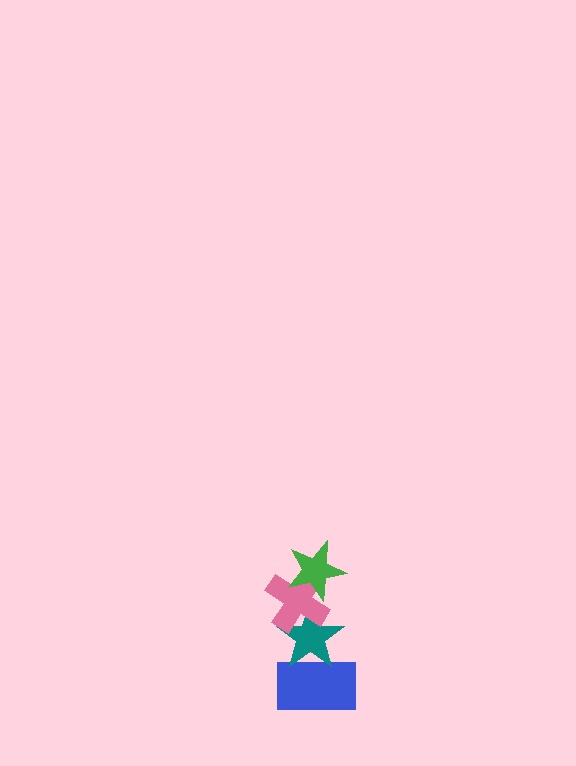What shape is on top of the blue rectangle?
The teal star is on top of the blue rectangle.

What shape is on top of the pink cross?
The green star is on top of the pink cross.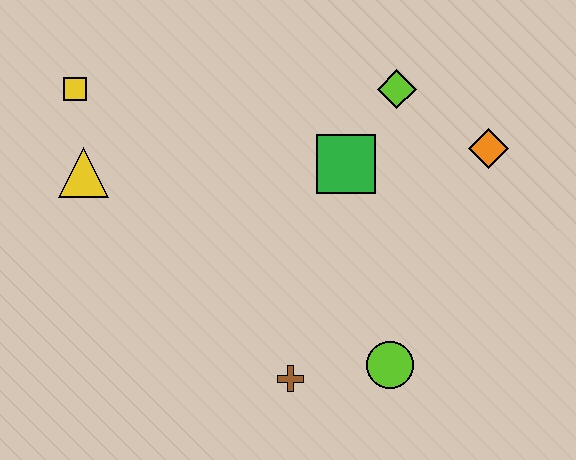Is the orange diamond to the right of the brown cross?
Yes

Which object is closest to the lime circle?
The brown cross is closest to the lime circle.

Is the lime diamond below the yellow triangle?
No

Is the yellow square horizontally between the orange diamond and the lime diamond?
No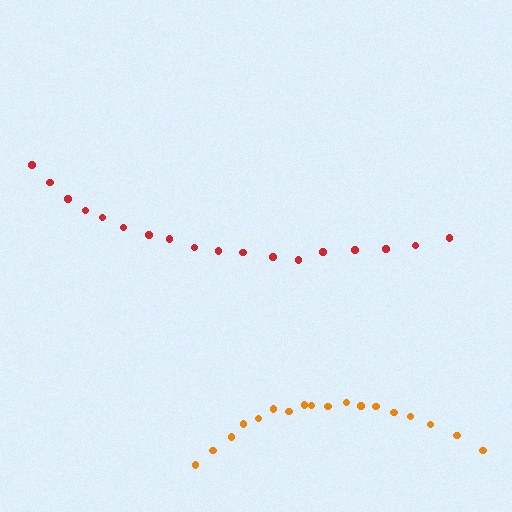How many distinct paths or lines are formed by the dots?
There are 2 distinct paths.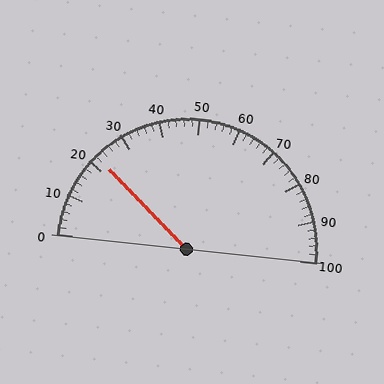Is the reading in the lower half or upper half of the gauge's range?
The reading is in the lower half of the range (0 to 100).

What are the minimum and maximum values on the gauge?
The gauge ranges from 0 to 100.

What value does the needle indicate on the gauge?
The needle indicates approximately 22.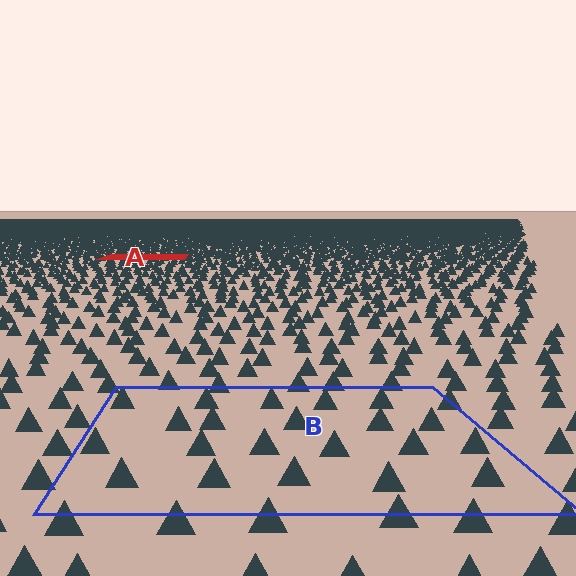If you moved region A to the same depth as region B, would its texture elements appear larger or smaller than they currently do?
They would appear larger. At a closer depth, the same texture elements are projected at a bigger on-screen size.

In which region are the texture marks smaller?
The texture marks are smaller in region A, because it is farther away.